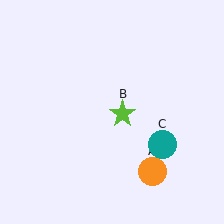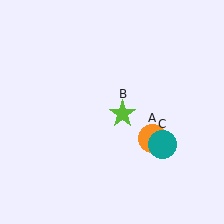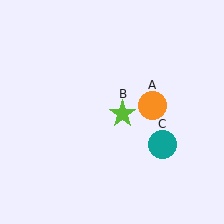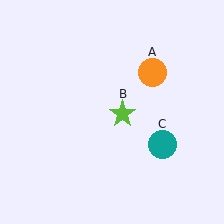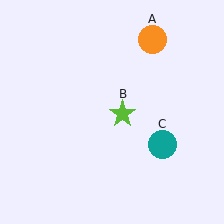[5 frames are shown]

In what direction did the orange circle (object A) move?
The orange circle (object A) moved up.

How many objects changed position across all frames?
1 object changed position: orange circle (object A).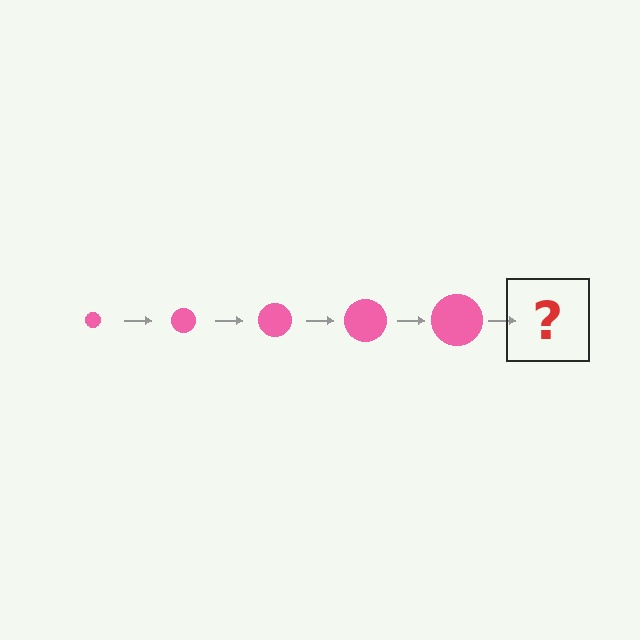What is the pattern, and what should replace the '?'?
The pattern is that the circle gets progressively larger each step. The '?' should be a pink circle, larger than the previous one.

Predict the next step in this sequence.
The next step is a pink circle, larger than the previous one.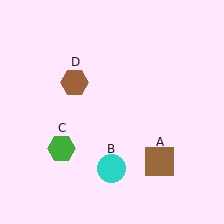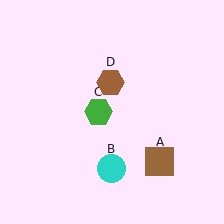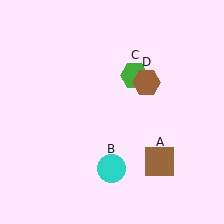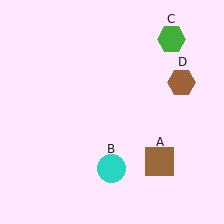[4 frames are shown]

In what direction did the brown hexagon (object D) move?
The brown hexagon (object D) moved right.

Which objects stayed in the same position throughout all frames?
Brown square (object A) and cyan circle (object B) remained stationary.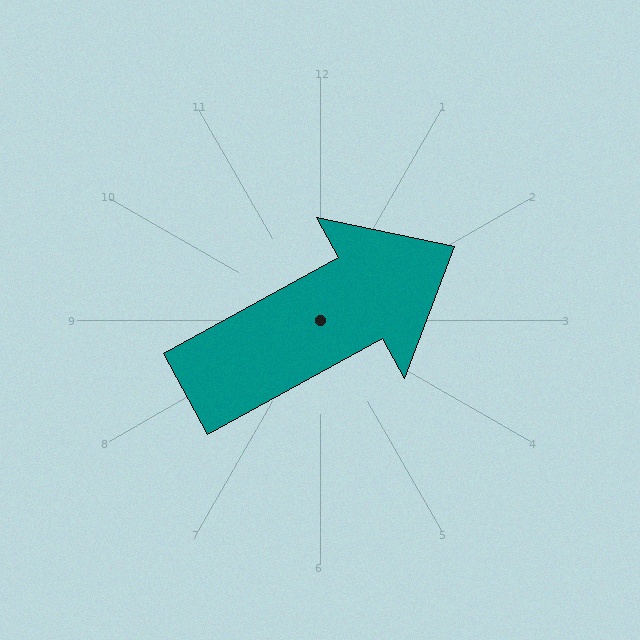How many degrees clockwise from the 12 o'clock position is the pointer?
Approximately 61 degrees.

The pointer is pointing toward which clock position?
Roughly 2 o'clock.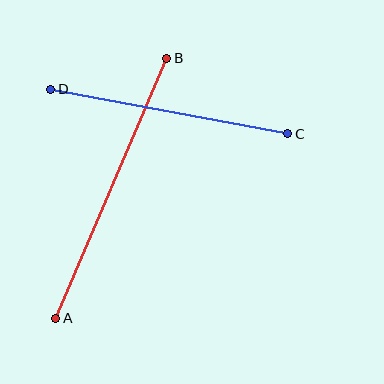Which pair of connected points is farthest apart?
Points A and B are farthest apart.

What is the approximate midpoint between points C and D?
The midpoint is at approximately (169, 112) pixels.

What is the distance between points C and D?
The distance is approximately 241 pixels.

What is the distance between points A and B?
The distance is approximately 283 pixels.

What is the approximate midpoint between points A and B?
The midpoint is at approximately (111, 188) pixels.